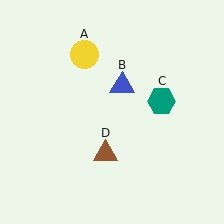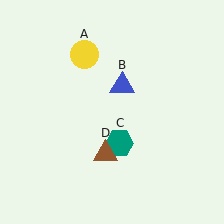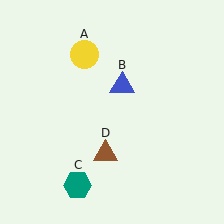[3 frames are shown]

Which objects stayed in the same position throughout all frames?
Yellow circle (object A) and blue triangle (object B) and brown triangle (object D) remained stationary.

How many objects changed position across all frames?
1 object changed position: teal hexagon (object C).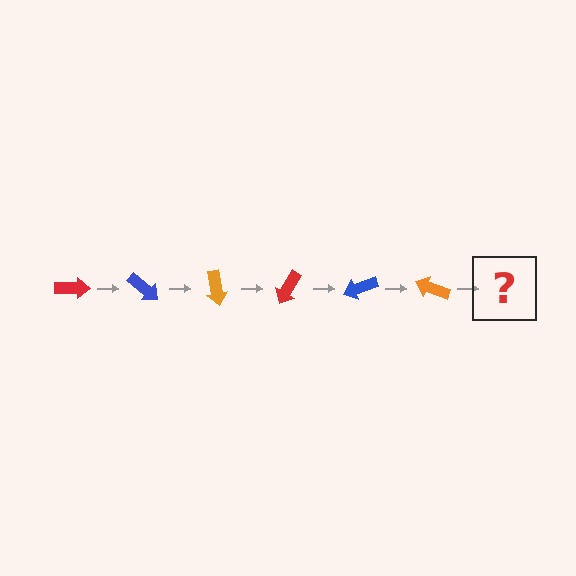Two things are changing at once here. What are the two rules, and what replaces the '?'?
The two rules are that it rotates 40 degrees each step and the color cycles through red, blue, and orange. The '?' should be a red arrow, rotated 240 degrees from the start.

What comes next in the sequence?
The next element should be a red arrow, rotated 240 degrees from the start.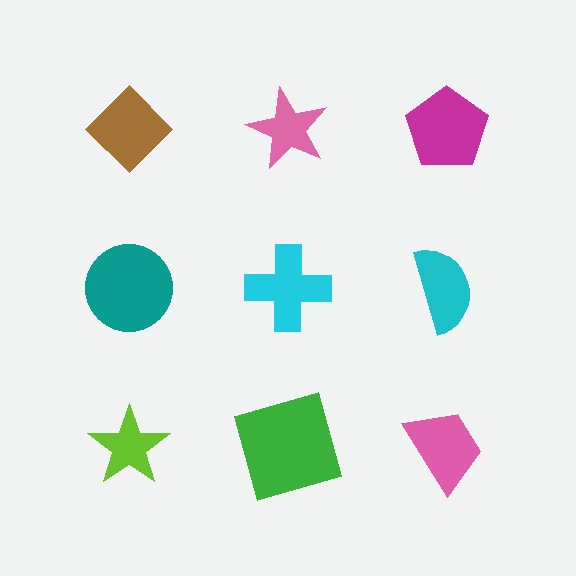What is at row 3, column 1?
A lime star.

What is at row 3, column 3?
A pink trapezoid.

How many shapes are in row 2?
3 shapes.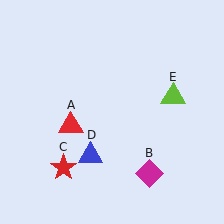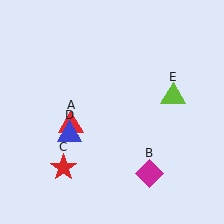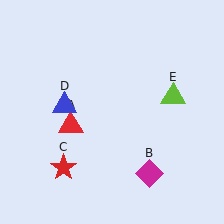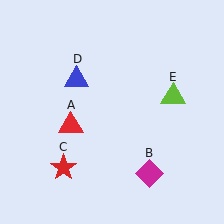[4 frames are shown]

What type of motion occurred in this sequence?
The blue triangle (object D) rotated clockwise around the center of the scene.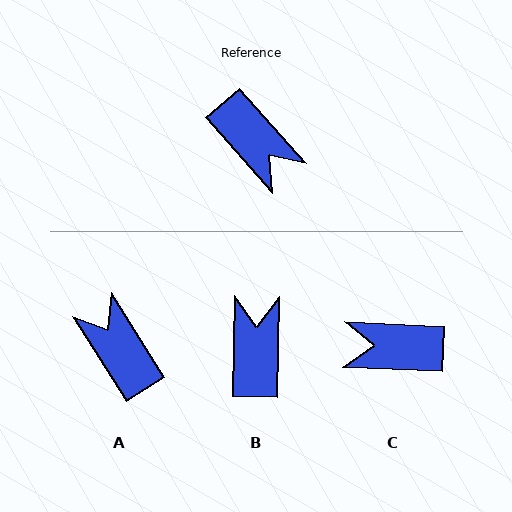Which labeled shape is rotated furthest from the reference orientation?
A, about 171 degrees away.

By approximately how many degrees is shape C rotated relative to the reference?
Approximately 134 degrees clockwise.